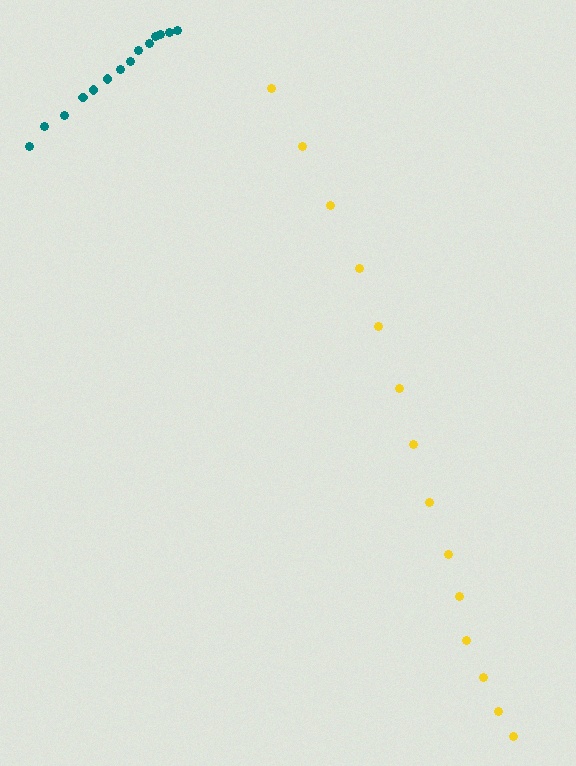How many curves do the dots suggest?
There are 2 distinct paths.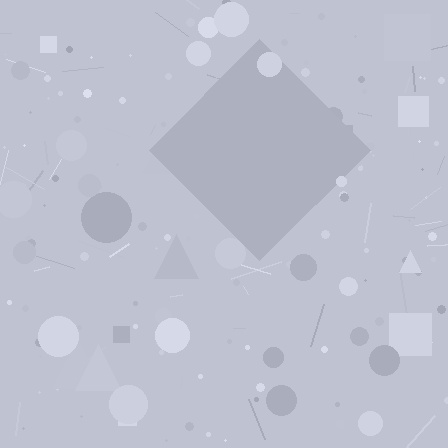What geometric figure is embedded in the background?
A diamond is embedded in the background.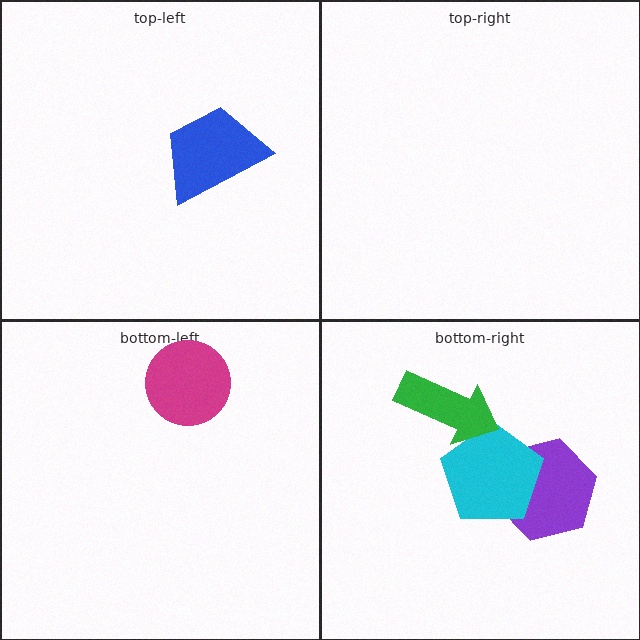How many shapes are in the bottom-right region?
3.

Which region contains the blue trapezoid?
The top-left region.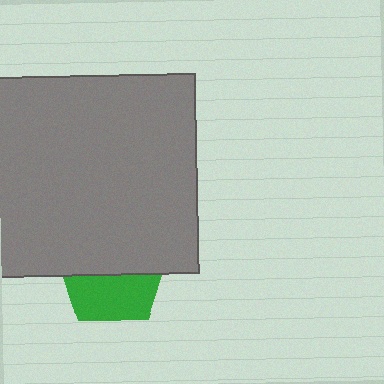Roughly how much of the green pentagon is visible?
About half of it is visible (roughly 46%).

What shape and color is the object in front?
The object in front is a gray square.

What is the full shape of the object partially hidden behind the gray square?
The partially hidden object is a green pentagon.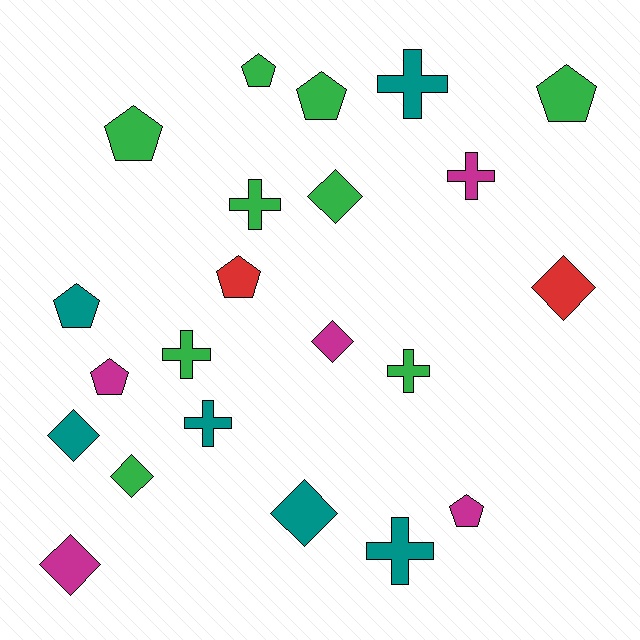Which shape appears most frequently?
Pentagon, with 8 objects.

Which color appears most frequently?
Green, with 9 objects.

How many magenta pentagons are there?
There are 2 magenta pentagons.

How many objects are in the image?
There are 22 objects.